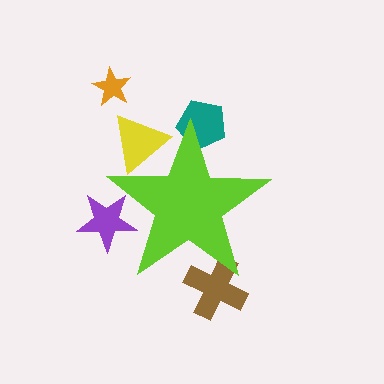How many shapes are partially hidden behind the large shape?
4 shapes are partially hidden.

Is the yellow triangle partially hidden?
Yes, the yellow triangle is partially hidden behind the lime star.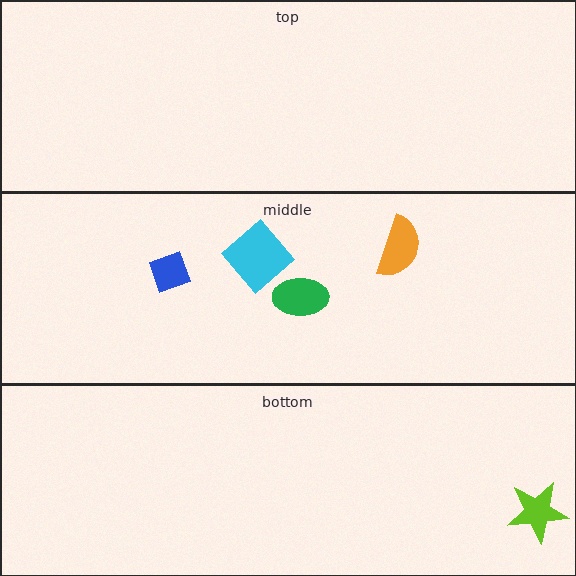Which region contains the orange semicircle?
The middle region.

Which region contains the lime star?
The bottom region.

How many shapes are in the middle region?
4.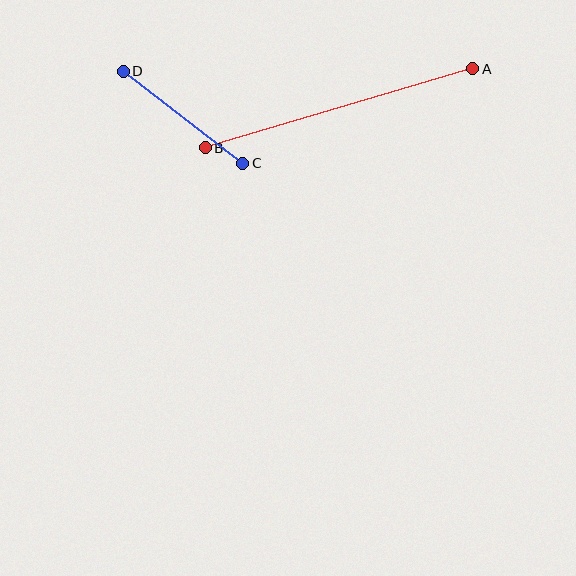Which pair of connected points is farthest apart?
Points A and B are farthest apart.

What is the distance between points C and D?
The distance is approximately 151 pixels.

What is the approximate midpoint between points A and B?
The midpoint is at approximately (339, 108) pixels.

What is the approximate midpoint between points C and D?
The midpoint is at approximately (183, 117) pixels.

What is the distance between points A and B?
The distance is approximately 279 pixels.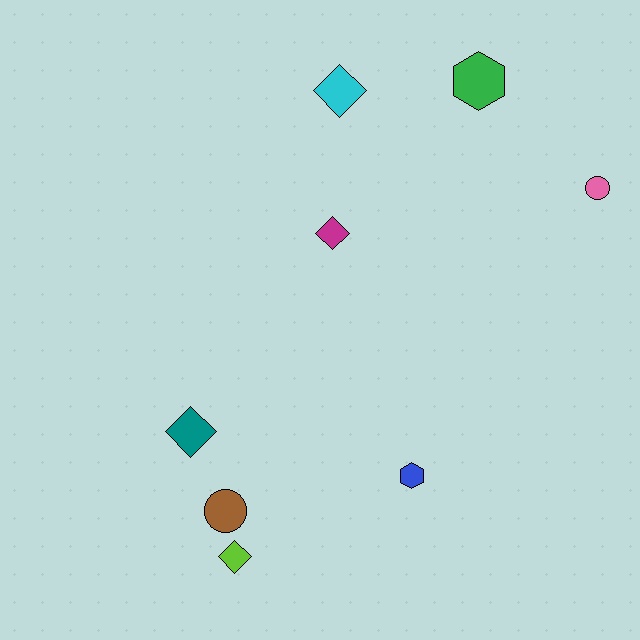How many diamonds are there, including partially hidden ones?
There are 4 diamonds.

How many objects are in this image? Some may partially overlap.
There are 8 objects.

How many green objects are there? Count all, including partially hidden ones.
There is 1 green object.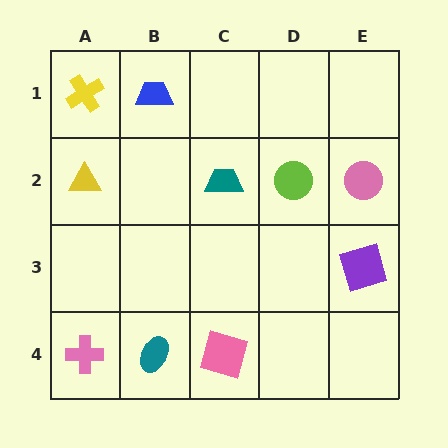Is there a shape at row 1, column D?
No, that cell is empty.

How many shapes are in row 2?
4 shapes.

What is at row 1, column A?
A yellow cross.